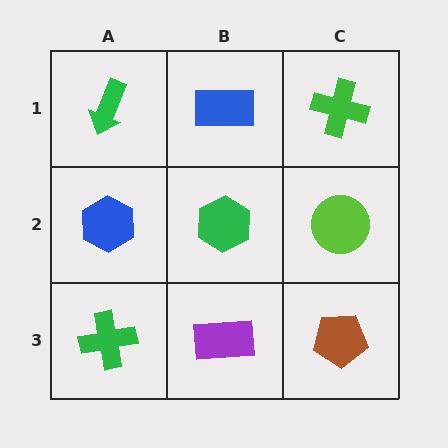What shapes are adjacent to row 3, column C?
A lime circle (row 2, column C), a purple rectangle (row 3, column B).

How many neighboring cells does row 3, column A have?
2.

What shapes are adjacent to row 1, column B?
A green hexagon (row 2, column B), a green arrow (row 1, column A), a green cross (row 1, column C).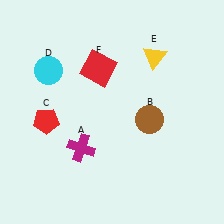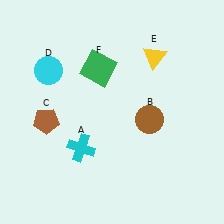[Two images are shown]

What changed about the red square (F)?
In Image 1, F is red. In Image 2, it changed to green.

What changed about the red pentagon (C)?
In Image 1, C is red. In Image 2, it changed to brown.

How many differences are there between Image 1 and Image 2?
There are 3 differences between the two images.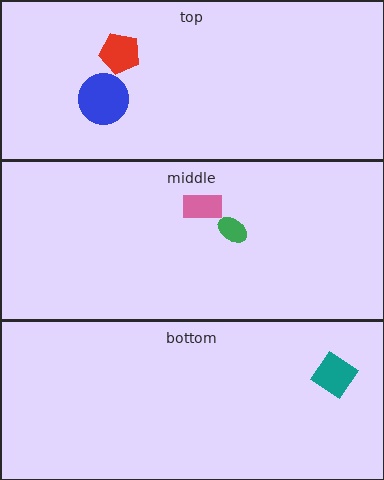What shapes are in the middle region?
The pink rectangle, the green ellipse.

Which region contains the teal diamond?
The bottom region.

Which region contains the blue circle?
The top region.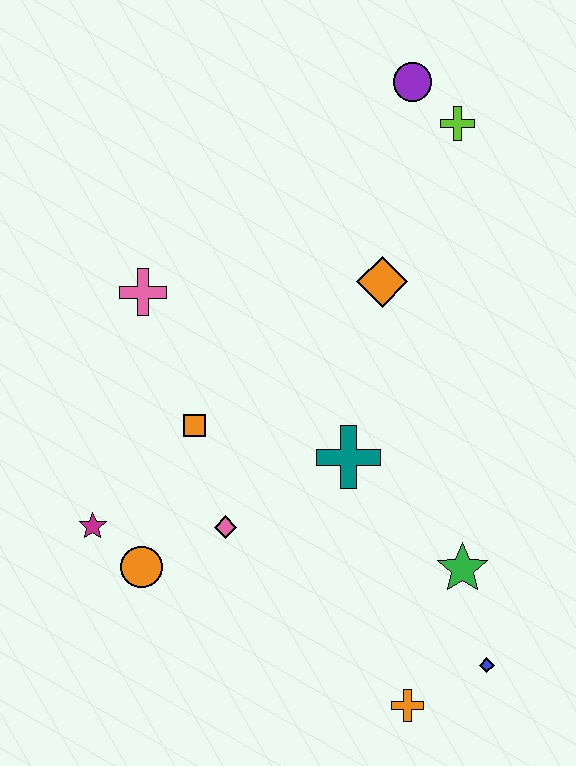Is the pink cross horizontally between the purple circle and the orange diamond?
No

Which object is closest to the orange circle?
The magenta star is closest to the orange circle.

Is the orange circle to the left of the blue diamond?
Yes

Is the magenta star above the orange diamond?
No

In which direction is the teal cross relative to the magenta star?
The teal cross is to the right of the magenta star.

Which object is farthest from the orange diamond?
The orange cross is farthest from the orange diamond.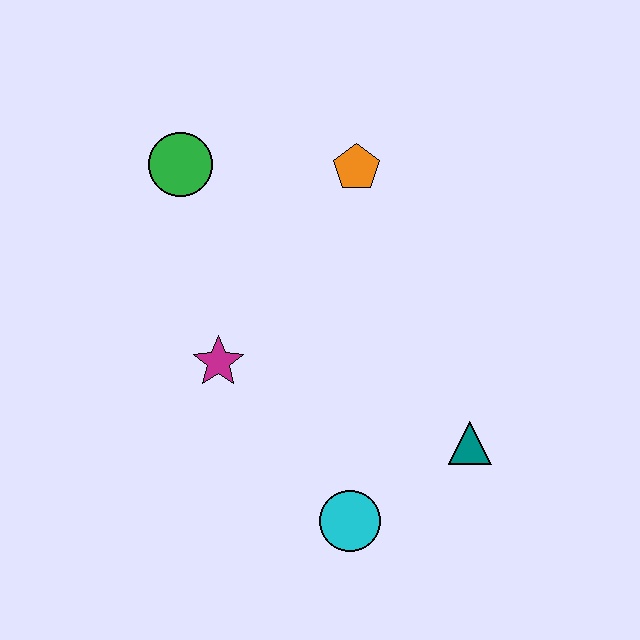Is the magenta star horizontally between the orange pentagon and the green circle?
Yes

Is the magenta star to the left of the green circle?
No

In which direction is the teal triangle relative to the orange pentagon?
The teal triangle is below the orange pentagon.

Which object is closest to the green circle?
The orange pentagon is closest to the green circle.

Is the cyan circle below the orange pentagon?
Yes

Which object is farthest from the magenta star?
The teal triangle is farthest from the magenta star.